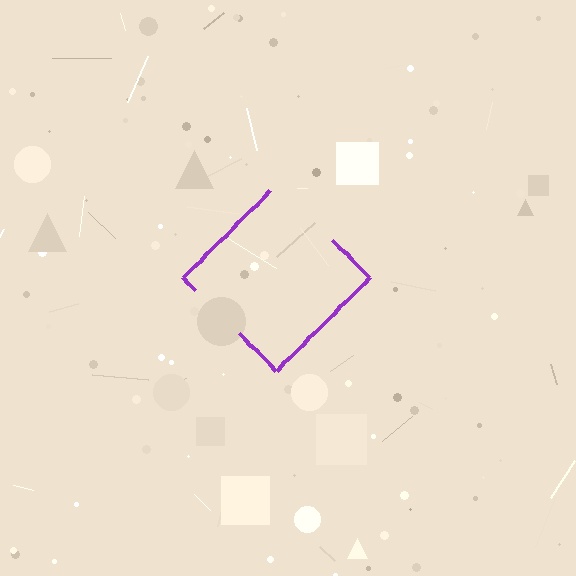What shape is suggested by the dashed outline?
The dashed outline suggests a diamond.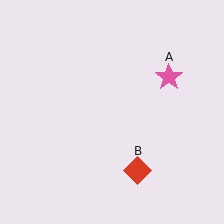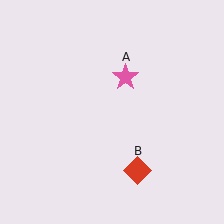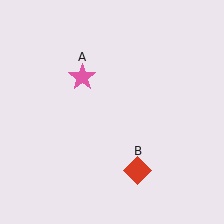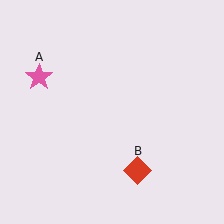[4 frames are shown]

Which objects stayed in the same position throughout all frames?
Red diamond (object B) remained stationary.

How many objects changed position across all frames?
1 object changed position: pink star (object A).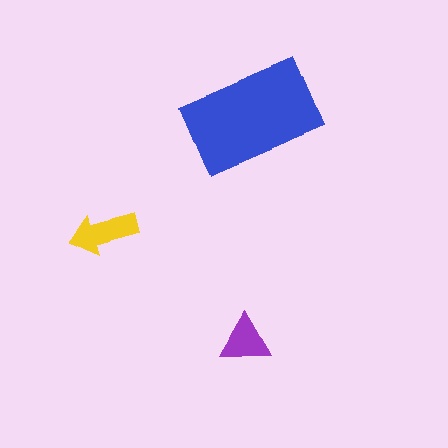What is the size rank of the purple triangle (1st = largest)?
3rd.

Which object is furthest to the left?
The yellow arrow is leftmost.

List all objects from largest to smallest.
The blue rectangle, the yellow arrow, the purple triangle.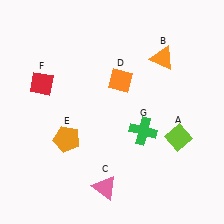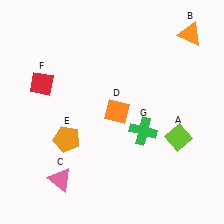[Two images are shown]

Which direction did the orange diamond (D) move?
The orange diamond (D) moved down.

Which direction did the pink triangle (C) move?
The pink triangle (C) moved left.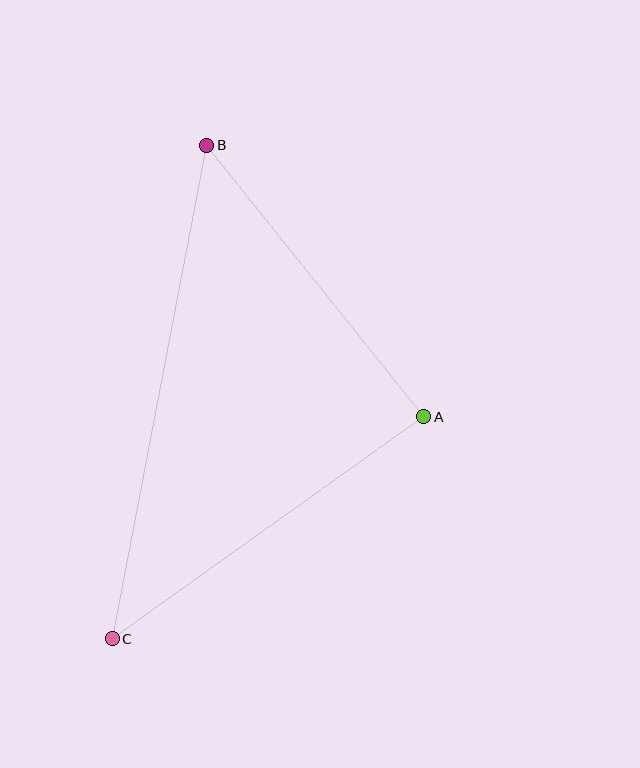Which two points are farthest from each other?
Points B and C are farthest from each other.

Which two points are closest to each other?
Points A and B are closest to each other.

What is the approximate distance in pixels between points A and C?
The distance between A and C is approximately 383 pixels.